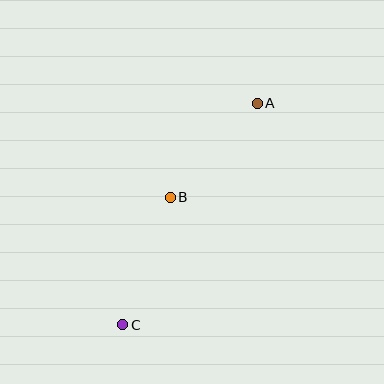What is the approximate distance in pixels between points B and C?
The distance between B and C is approximately 136 pixels.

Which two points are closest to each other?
Points A and B are closest to each other.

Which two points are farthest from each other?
Points A and C are farthest from each other.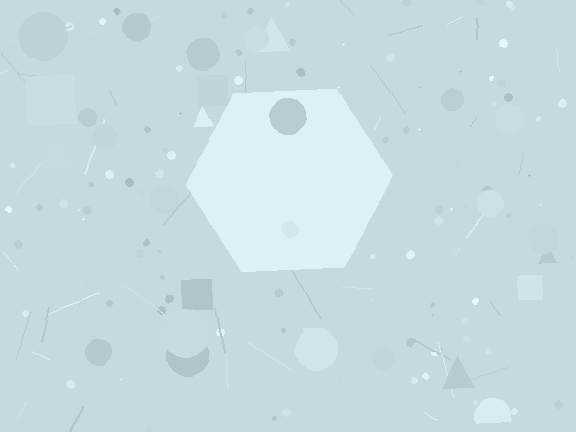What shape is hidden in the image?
A hexagon is hidden in the image.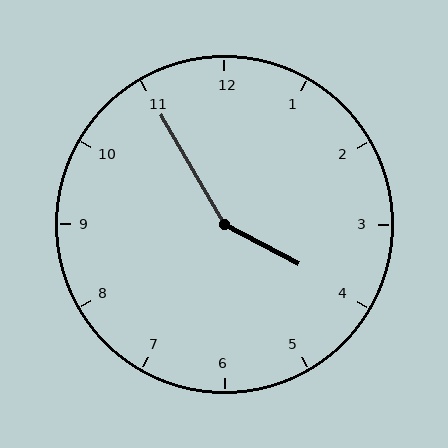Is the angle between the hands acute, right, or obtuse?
It is obtuse.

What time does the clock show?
3:55.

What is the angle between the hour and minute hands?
Approximately 148 degrees.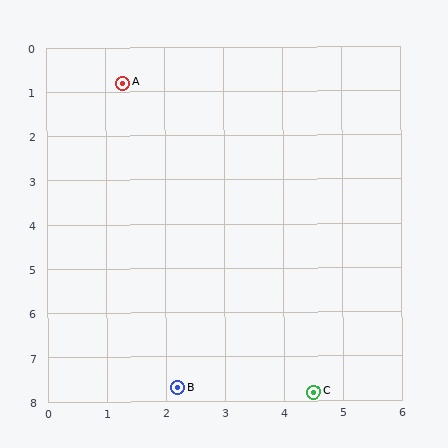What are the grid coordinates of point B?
Point B is at approximately (2.2, 7.7).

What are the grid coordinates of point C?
Point C is at approximately (4.5, 7.8).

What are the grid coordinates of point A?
Point A is at approximately (1.3, 0.8).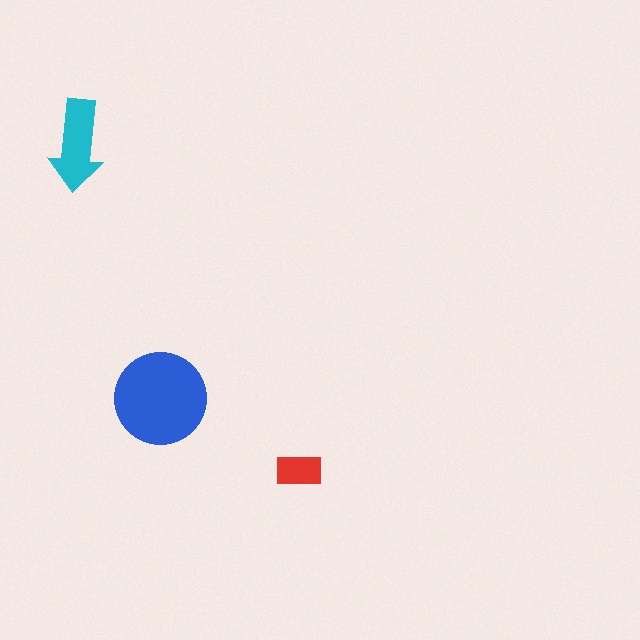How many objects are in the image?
There are 3 objects in the image.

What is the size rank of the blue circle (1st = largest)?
1st.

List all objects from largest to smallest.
The blue circle, the cyan arrow, the red rectangle.